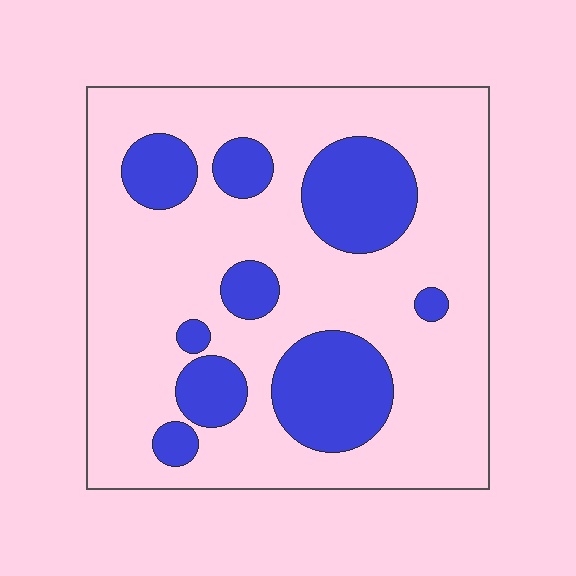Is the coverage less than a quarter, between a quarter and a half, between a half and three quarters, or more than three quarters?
Between a quarter and a half.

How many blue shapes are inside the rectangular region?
9.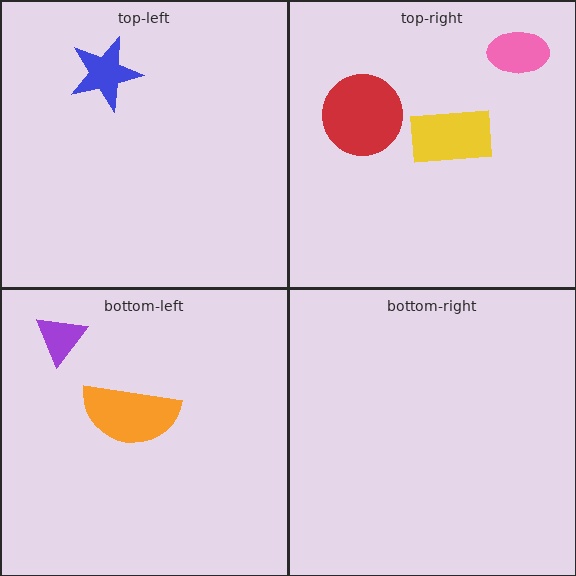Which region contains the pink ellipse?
The top-right region.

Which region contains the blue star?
The top-left region.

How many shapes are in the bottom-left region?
2.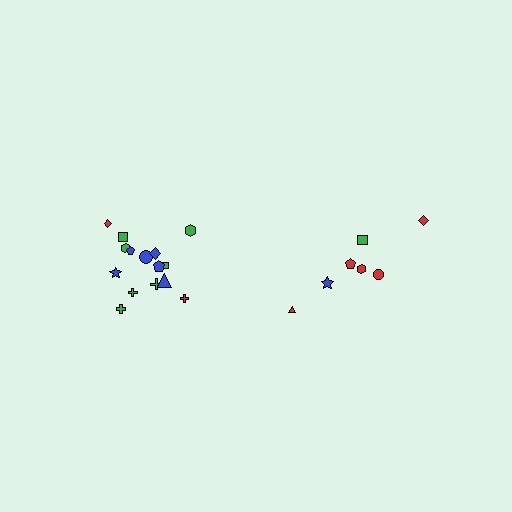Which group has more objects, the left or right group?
The left group.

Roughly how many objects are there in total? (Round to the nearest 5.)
Roughly 20 objects in total.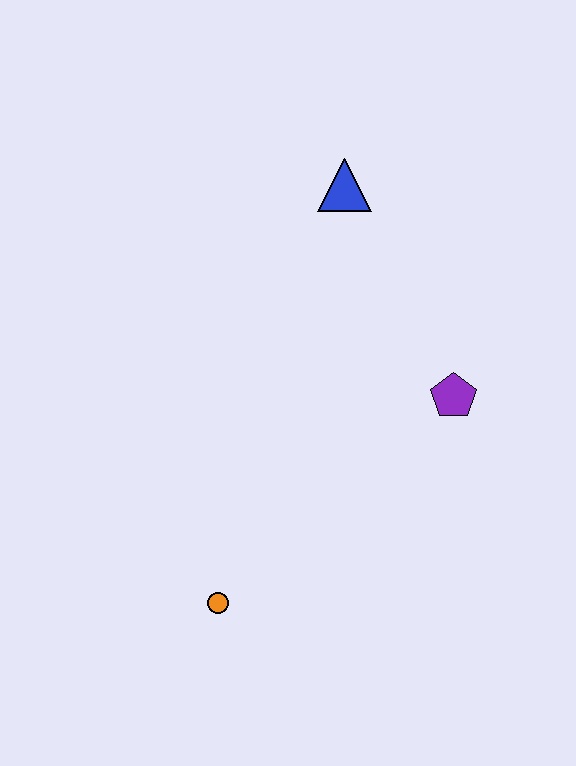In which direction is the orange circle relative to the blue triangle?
The orange circle is below the blue triangle.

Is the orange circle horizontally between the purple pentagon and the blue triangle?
No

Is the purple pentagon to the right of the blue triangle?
Yes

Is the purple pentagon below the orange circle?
No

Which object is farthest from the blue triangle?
The orange circle is farthest from the blue triangle.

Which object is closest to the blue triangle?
The purple pentagon is closest to the blue triangle.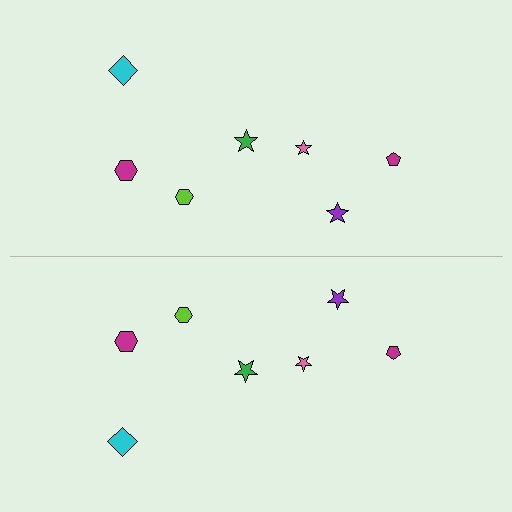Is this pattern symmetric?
Yes, this pattern has bilateral (reflection) symmetry.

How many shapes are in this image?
There are 14 shapes in this image.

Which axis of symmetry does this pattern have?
The pattern has a horizontal axis of symmetry running through the center of the image.